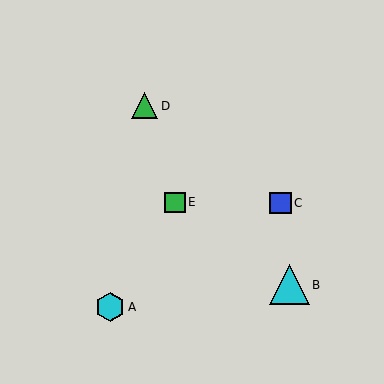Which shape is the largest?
The cyan triangle (labeled B) is the largest.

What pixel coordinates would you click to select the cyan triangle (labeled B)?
Click at (290, 285) to select the cyan triangle B.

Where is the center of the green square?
The center of the green square is at (175, 202).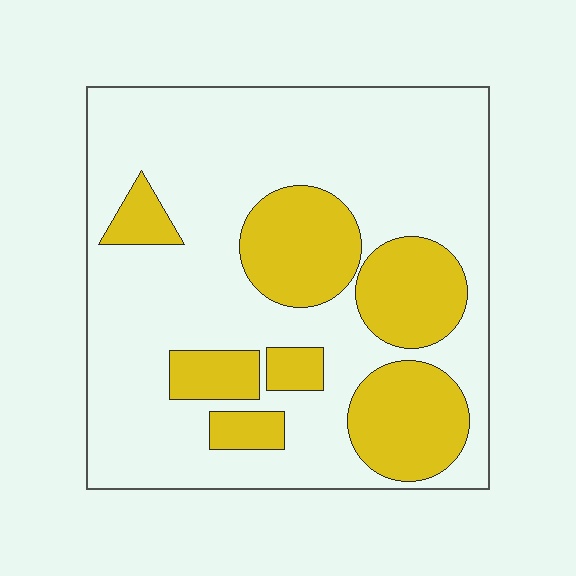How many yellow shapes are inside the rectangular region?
7.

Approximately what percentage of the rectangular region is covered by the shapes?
Approximately 30%.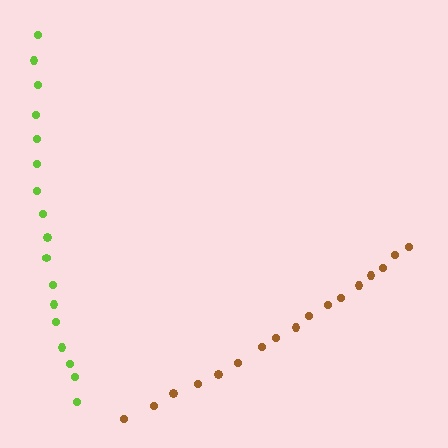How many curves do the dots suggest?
There are 2 distinct paths.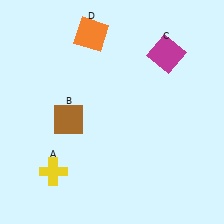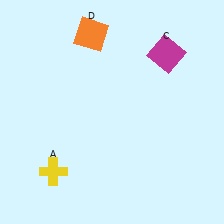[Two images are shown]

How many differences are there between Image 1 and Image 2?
There is 1 difference between the two images.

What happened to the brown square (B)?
The brown square (B) was removed in Image 2. It was in the bottom-left area of Image 1.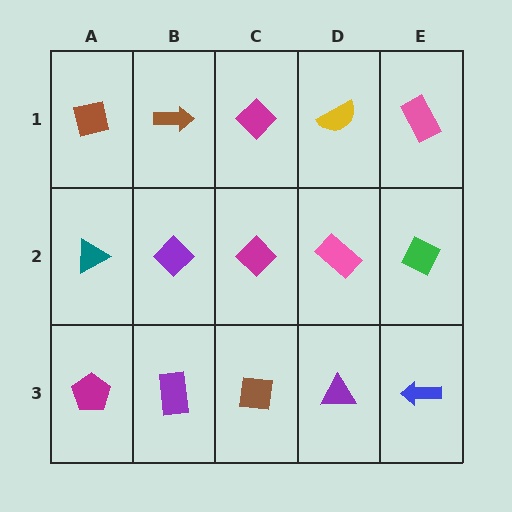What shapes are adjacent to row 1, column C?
A magenta diamond (row 2, column C), a brown arrow (row 1, column B), a yellow semicircle (row 1, column D).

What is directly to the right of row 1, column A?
A brown arrow.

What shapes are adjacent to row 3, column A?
A teal triangle (row 2, column A), a purple rectangle (row 3, column B).